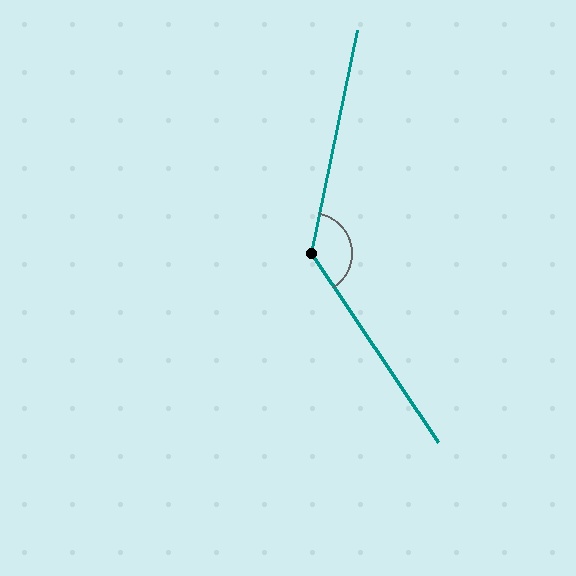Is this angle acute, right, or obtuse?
It is obtuse.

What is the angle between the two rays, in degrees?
Approximately 134 degrees.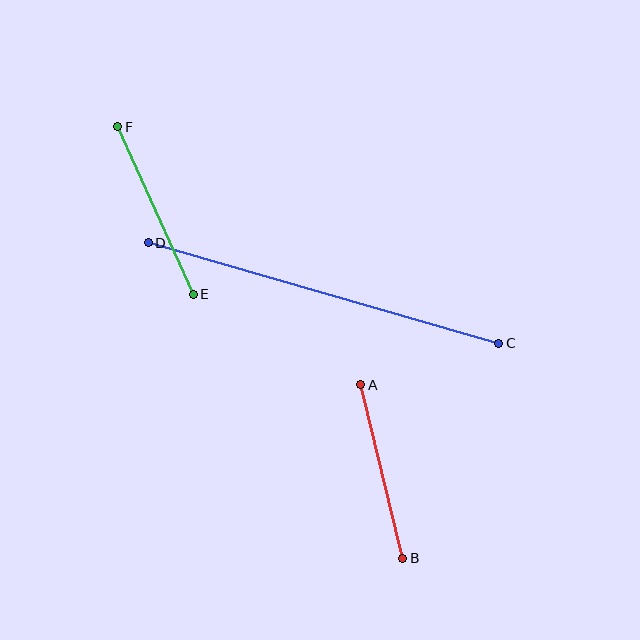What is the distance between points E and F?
The distance is approximately 183 pixels.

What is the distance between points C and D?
The distance is approximately 365 pixels.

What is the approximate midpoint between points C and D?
The midpoint is at approximately (323, 293) pixels.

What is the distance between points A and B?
The distance is approximately 178 pixels.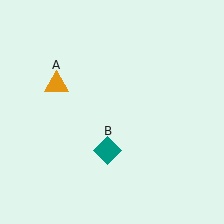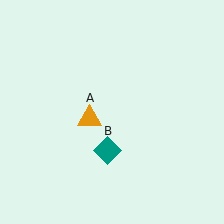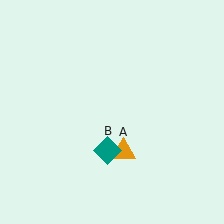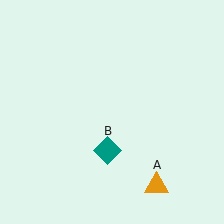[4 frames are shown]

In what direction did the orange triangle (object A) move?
The orange triangle (object A) moved down and to the right.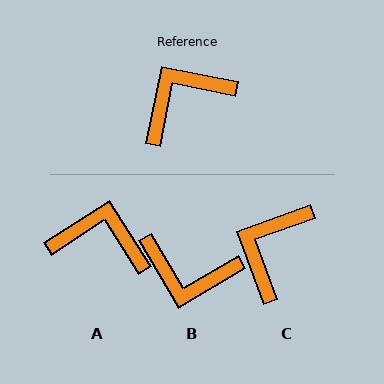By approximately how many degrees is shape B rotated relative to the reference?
Approximately 132 degrees counter-clockwise.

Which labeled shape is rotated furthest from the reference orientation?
B, about 132 degrees away.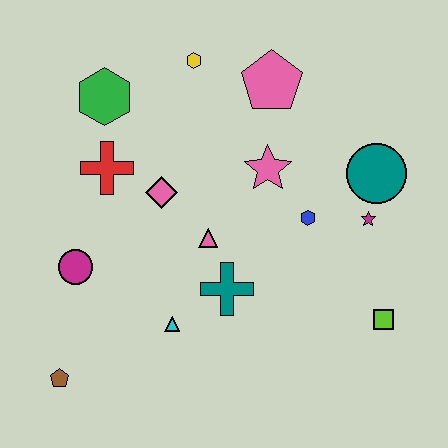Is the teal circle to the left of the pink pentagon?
No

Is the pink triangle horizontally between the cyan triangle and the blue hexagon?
Yes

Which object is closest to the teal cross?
The pink triangle is closest to the teal cross.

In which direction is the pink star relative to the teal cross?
The pink star is above the teal cross.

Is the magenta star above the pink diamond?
No